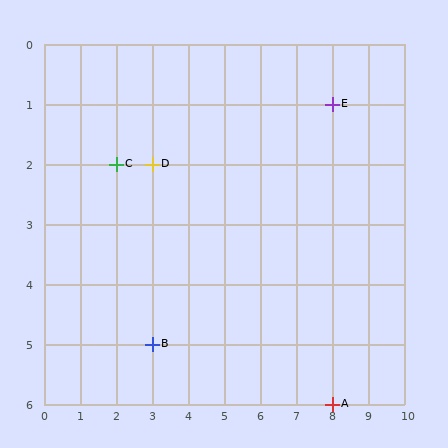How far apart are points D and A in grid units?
Points D and A are 5 columns and 4 rows apart (about 6.4 grid units diagonally).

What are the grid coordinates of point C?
Point C is at grid coordinates (2, 2).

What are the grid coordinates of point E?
Point E is at grid coordinates (8, 1).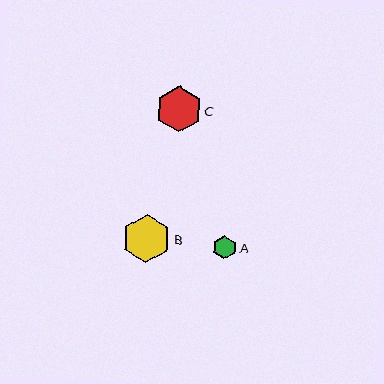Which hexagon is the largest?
Hexagon B is the largest with a size of approximately 48 pixels.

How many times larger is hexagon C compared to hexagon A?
Hexagon C is approximately 1.9 times the size of hexagon A.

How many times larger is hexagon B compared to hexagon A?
Hexagon B is approximately 2.0 times the size of hexagon A.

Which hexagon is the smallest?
Hexagon A is the smallest with a size of approximately 24 pixels.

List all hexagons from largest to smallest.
From largest to smallest: B, C, A.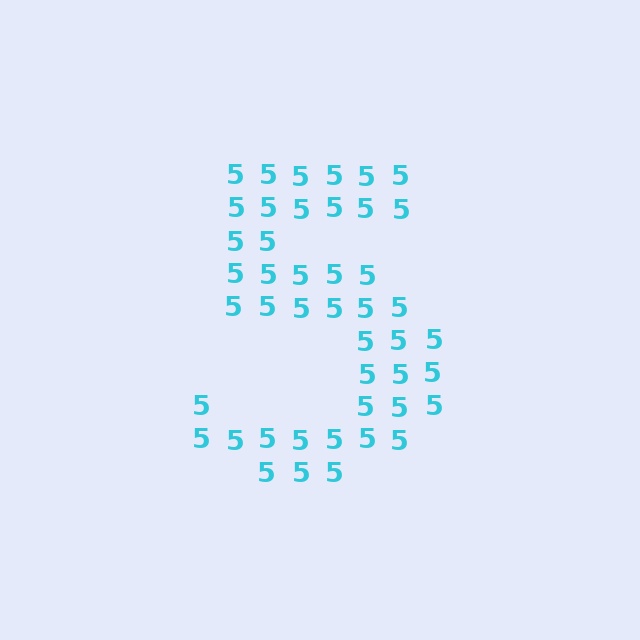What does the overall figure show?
The overall figure shows the digit 5.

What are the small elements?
The small elements are digit 5's.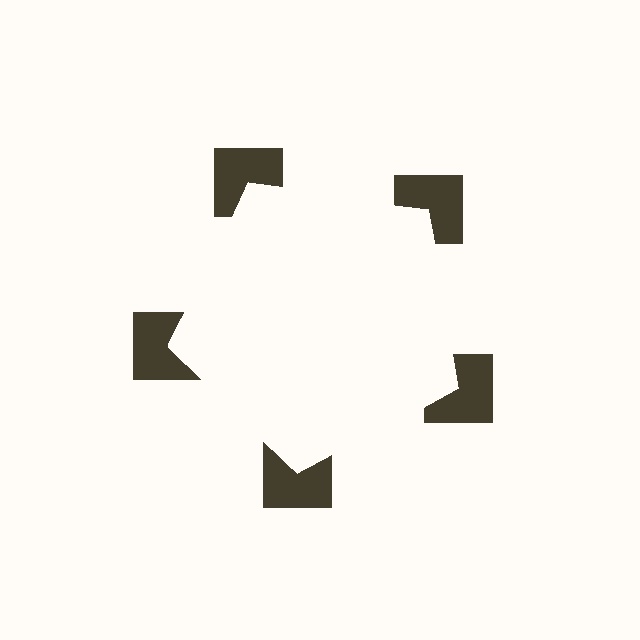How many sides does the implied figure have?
5 sides.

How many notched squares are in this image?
There are 5 — one at each vertex of the illusory pentagon.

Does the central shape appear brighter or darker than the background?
It typically appears slightly brighter than the background, even though no actual brightness change is drawn.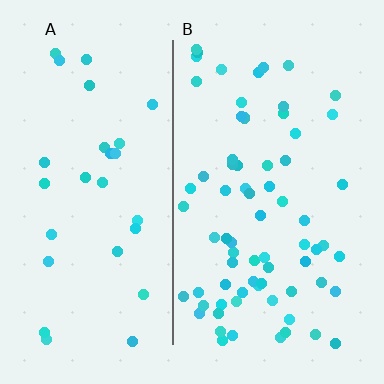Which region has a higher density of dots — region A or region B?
B (the right).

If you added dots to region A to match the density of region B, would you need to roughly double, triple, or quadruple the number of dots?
Approximately double.